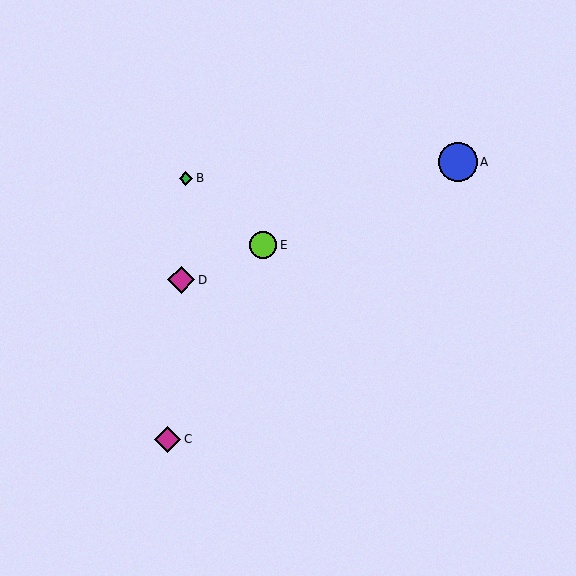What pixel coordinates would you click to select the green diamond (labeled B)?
Click at (186, 178) to select the green diamond B.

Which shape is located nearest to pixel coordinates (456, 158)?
The blue circle (labeled A) at (458, 162) is nearest to that location.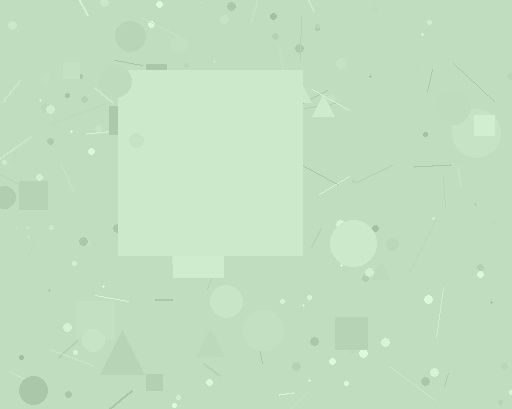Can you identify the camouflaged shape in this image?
The camouflaged shape is a square.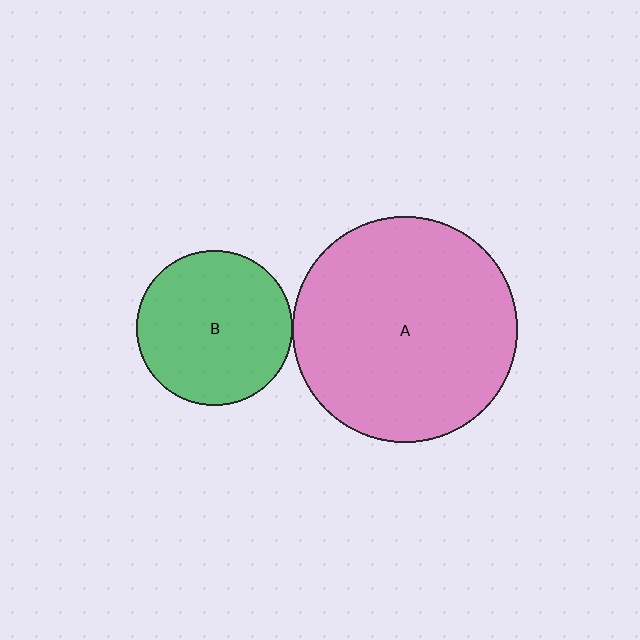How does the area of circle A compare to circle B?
Approximately 2.1 times.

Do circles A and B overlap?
Yes.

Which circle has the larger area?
Circle A (pink).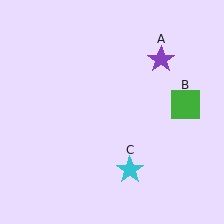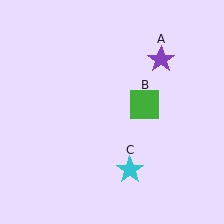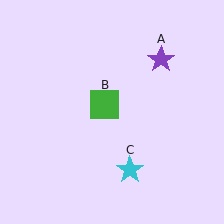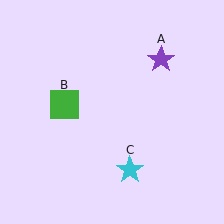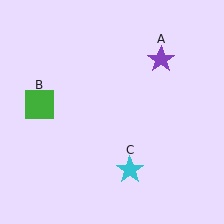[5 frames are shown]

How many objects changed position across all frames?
1 object changed position: green square (object B).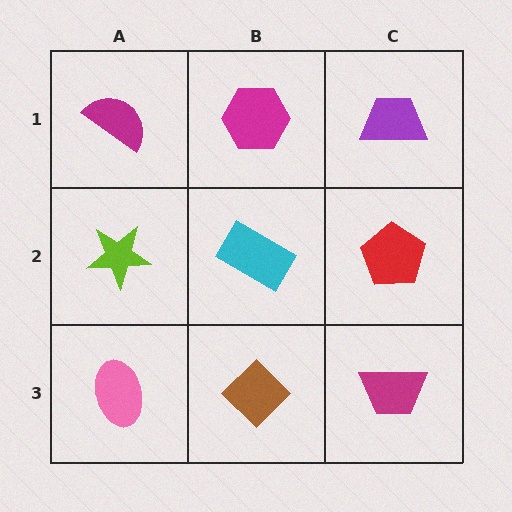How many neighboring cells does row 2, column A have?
3.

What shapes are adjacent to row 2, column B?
A magenta hexagon (row 1, column B), a brown diamond (row 3, column B), a lime star (row 2, column A), a red pentagon (row 2, column C).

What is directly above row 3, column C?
A red pentagon.